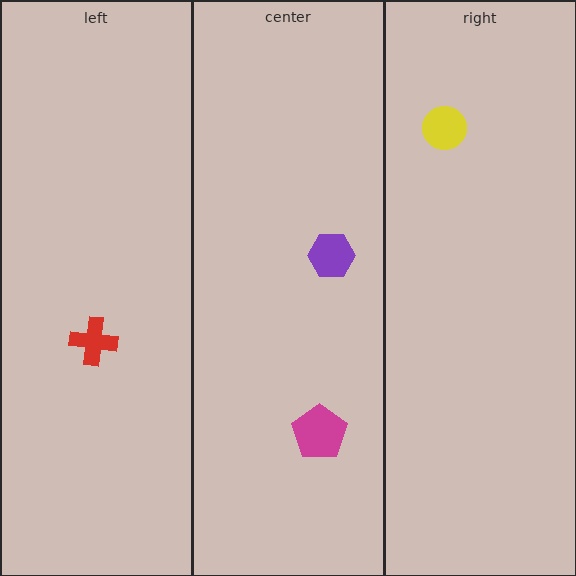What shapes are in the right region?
The yellow circle.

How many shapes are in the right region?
1.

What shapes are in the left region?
The red cross.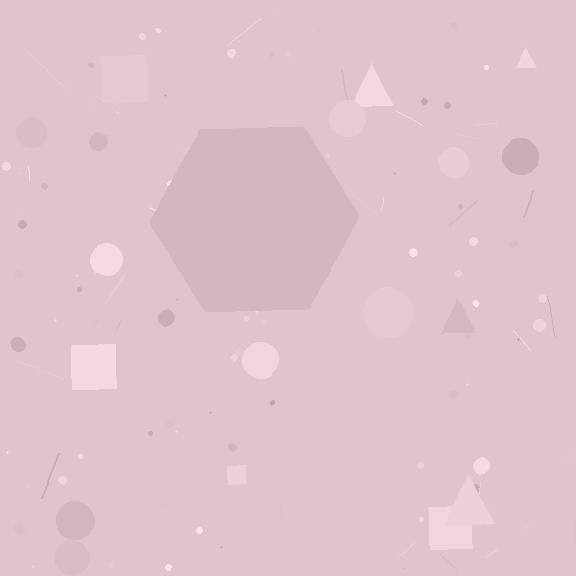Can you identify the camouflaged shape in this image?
The camouflaged shape is a hexagon.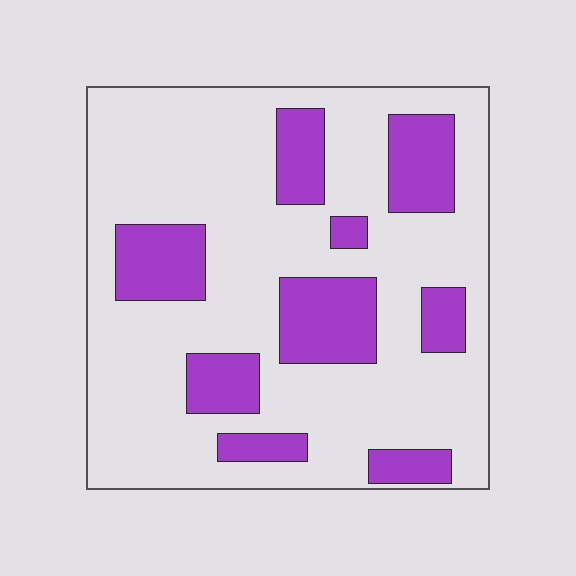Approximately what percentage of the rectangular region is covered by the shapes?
Approximately 25%.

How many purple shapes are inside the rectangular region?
9.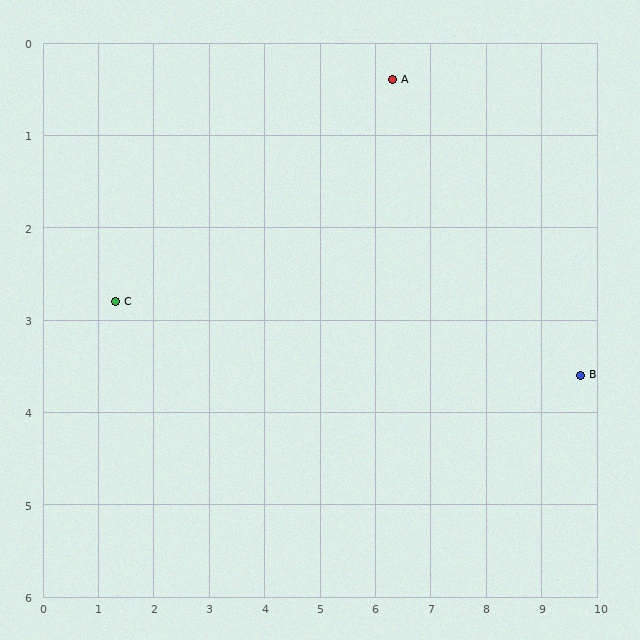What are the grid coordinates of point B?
Point B is at approximately (9.7, 3.6).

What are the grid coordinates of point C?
Point C is at approximately (1.3, 2.8).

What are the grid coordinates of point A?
Point A is at approximately (6.3, 0.4).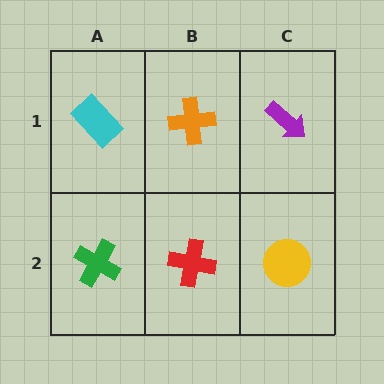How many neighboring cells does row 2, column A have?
2.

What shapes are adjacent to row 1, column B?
A red cross (row 2, column B), a cyan rectangle (row 1, column A), a purple arrow (row 1, column C).